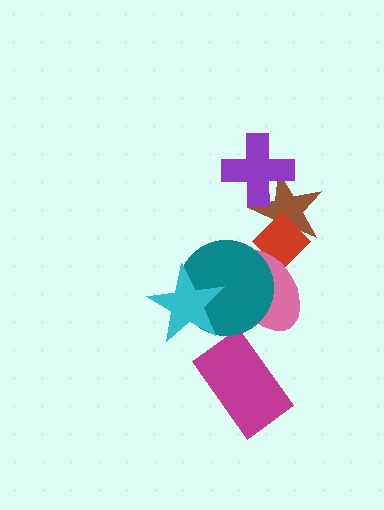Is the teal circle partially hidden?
Yes, it is partially covered by another shape.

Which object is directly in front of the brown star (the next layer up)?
The red diamond is directly in front of the brown star.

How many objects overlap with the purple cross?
1 object overlaps with the purple cross.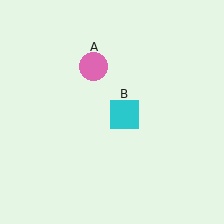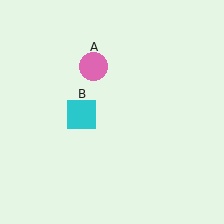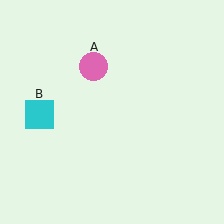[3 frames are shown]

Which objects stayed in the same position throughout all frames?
Pink circle (object A) remained stationary.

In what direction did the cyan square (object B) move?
The cyan square (object B) moved left.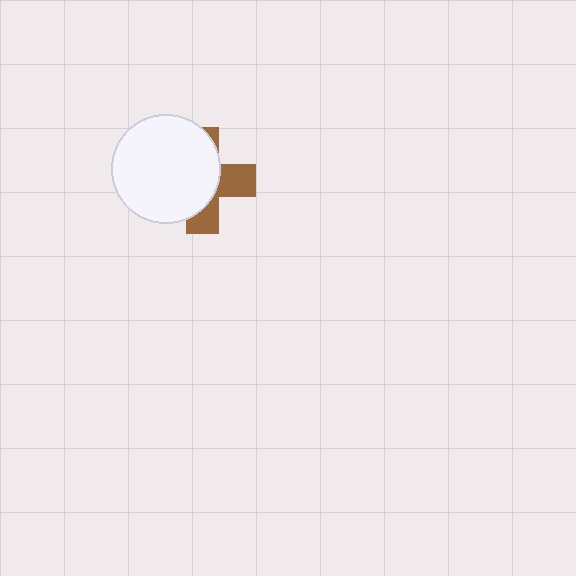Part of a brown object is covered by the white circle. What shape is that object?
It is a cross.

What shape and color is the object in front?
The object in front is a white circle.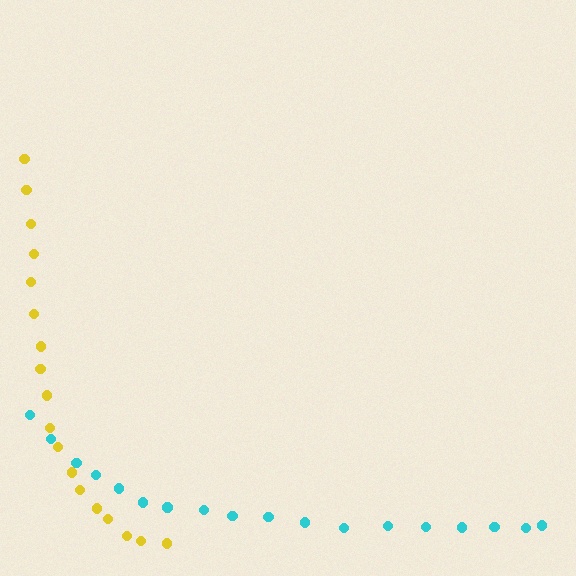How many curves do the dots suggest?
There are 2 distinct paths.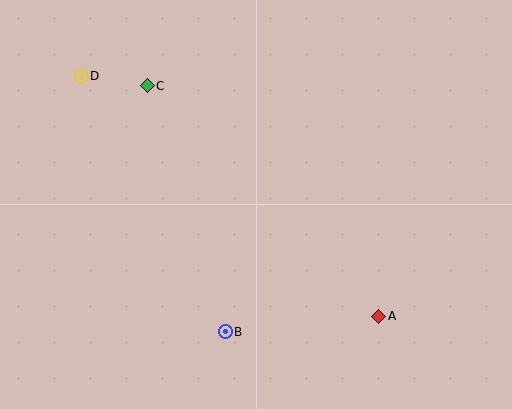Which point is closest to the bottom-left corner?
Point B is closest to the bottom-left corner.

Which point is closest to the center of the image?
Point B at (225, 332) is closest to the center.